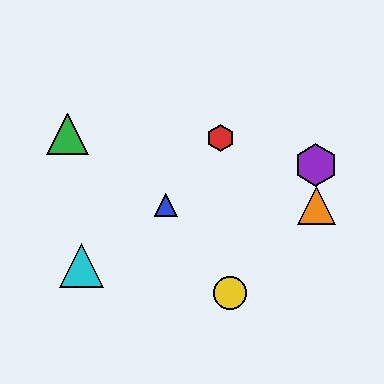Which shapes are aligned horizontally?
The blue triangle, the orange triangle are aligned horizontally.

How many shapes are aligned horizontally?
2 shapes (the blue triangle, the orange triangle) are aligned horizontally.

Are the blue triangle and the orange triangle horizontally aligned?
Yes, both are at y≈205.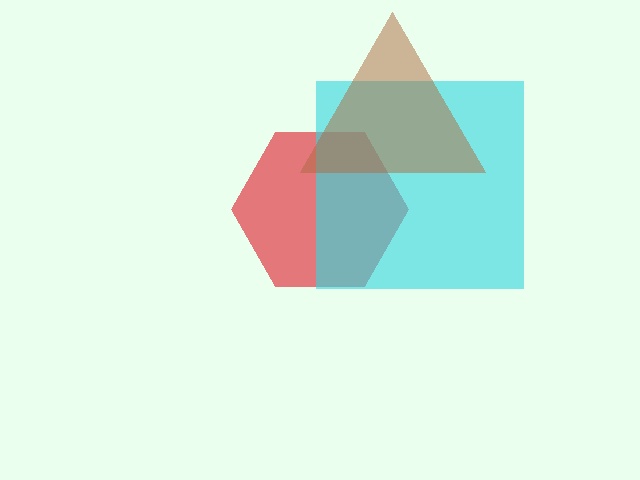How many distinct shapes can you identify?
There are 3 distinct shapes: a red hexagon, a cyan square, a brown triangle.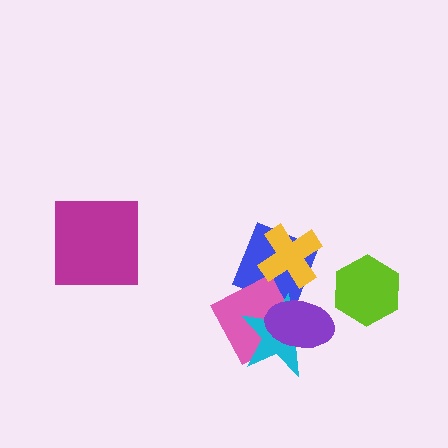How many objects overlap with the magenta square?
0 objects overlap with the magenta square.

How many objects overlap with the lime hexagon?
0 objects overlap with the lime hexagon.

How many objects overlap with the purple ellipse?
2 objects overlap with the purple ellipse.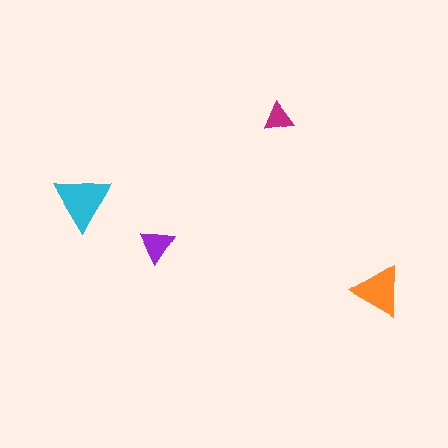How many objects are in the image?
There are 4 objects in the image.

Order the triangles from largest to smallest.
the cyan one, the orange one, the purple one, the magenta one.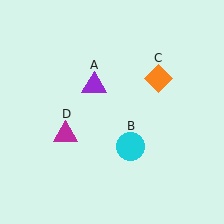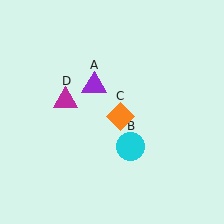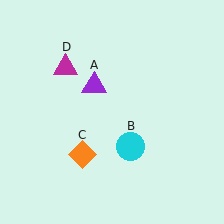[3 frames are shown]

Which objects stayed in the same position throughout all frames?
Purple triangle (object A) and cyan circle (object B) remained stationary.